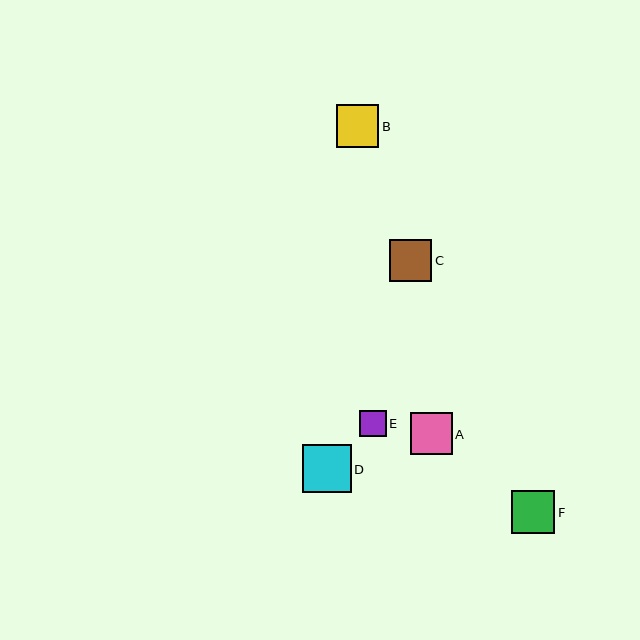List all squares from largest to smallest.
From largest to smallest: D, F, C, B, A, E.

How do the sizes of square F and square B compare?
Square F and square B are approximately the same size.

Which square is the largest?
Square D is the largest with a size of approximately 49 pixels.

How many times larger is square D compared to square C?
Square D is approximately 1.1 times the size of square C.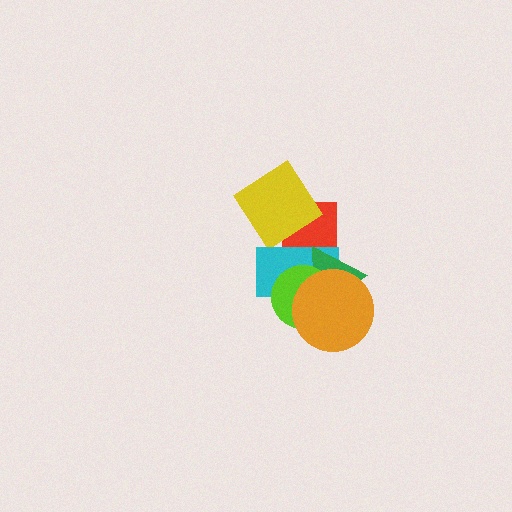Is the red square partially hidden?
Yes, it is partially covered by another shape.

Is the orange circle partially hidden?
No, no other shape covers it.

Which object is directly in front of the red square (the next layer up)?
The yellow diamond is directly in front of the red square.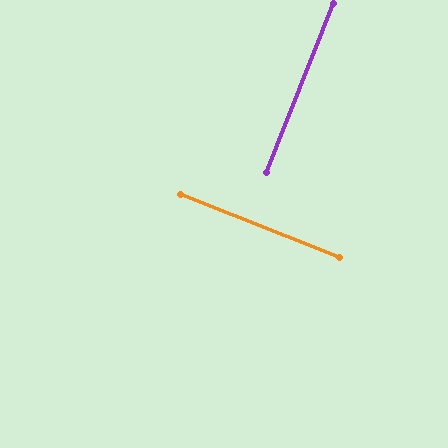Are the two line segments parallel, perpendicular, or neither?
Perpendicular — they meet at approximately 89°.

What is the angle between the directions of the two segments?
Approximately 89 degrees.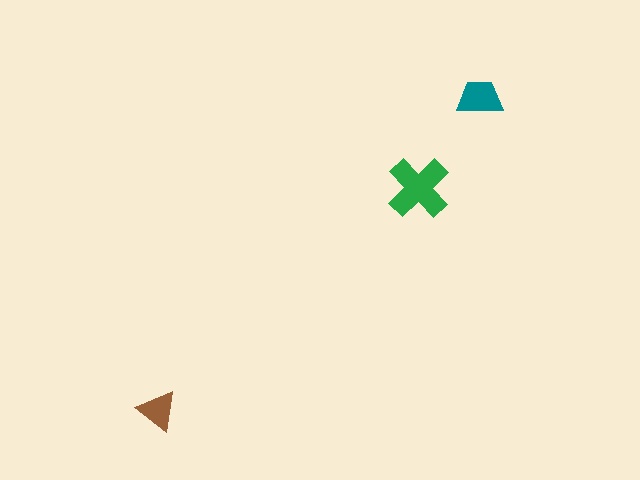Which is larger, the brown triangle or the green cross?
The green cross.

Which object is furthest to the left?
The brown triangle is leftmost.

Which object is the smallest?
The brown triangle.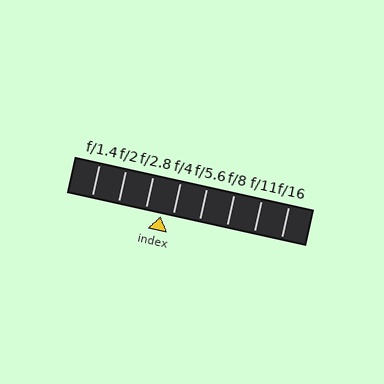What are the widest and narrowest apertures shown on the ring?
The widest aperture shown is f/1.4 and the narrowest is f/16.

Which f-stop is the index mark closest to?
The index mark is closest to f/4.